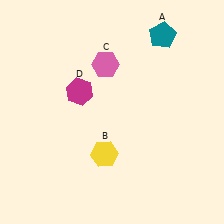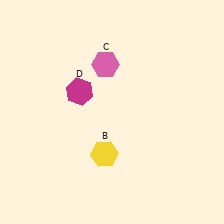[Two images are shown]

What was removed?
The teal pentagon (A) was removed in Image 2.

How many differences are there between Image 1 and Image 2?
There is 1 difference between the two images.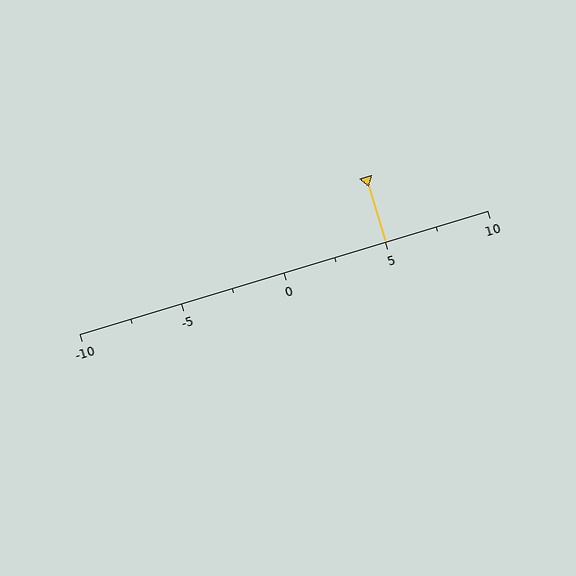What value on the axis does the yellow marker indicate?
The marker indicates approximately 5.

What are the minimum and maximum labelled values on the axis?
The axis runs from -10 to 10.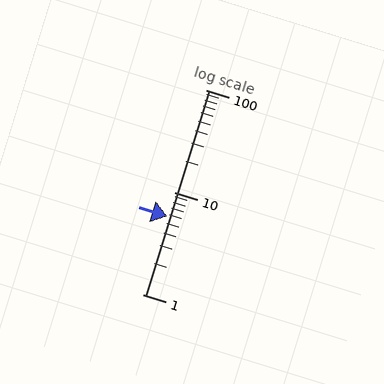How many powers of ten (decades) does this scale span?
The scale spans 2 decades, from 1 to 100.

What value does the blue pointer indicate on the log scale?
The pointer indicates approximately 5.8.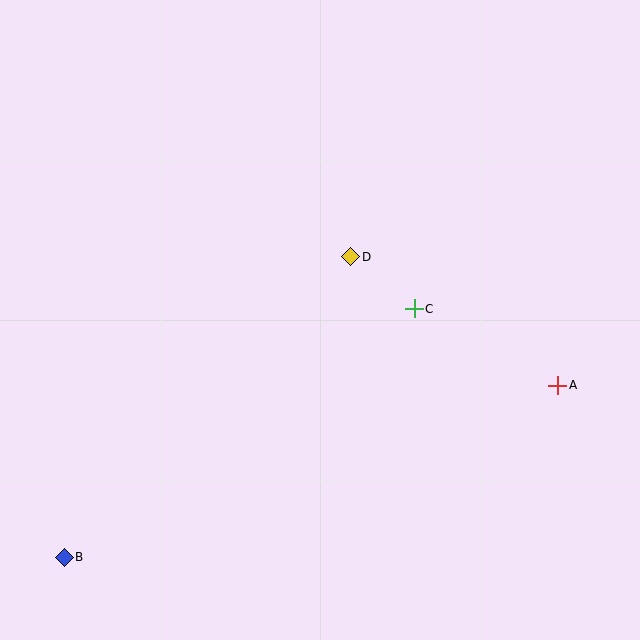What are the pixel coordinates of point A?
Point A is at (558, 385).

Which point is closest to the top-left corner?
Point D is closest to the top-left corner.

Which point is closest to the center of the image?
Point D at (351, 257) is closest to the center.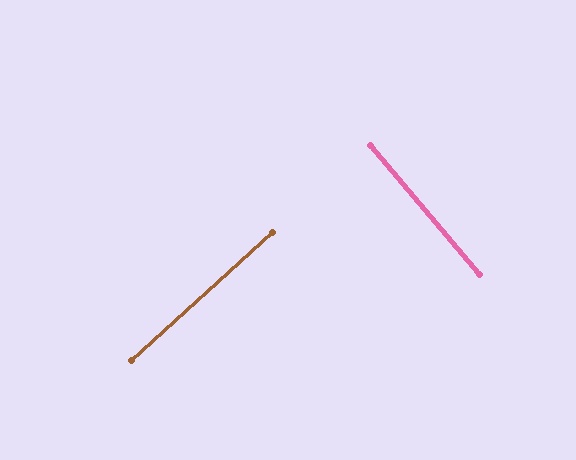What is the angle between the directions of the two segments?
Approximately 88 degrees.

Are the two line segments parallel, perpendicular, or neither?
Perpendicular — they meet at approximately 88°.